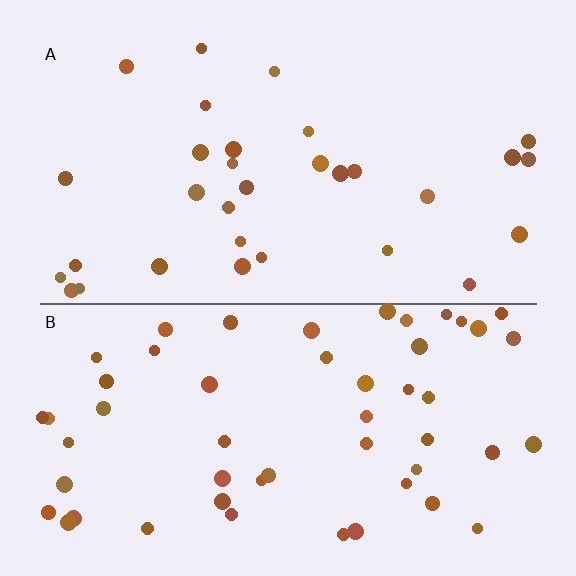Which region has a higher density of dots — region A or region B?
B (the bottom).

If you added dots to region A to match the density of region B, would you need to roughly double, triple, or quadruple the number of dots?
Approximately double.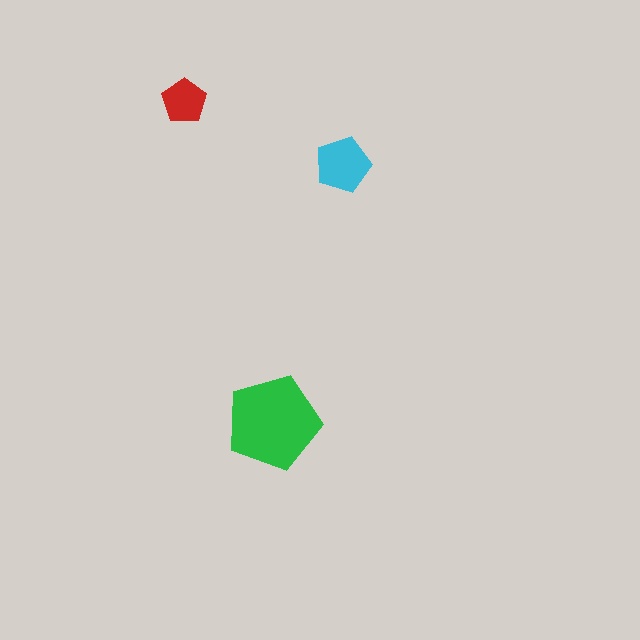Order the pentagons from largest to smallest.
the green one, the cyan one, the red one.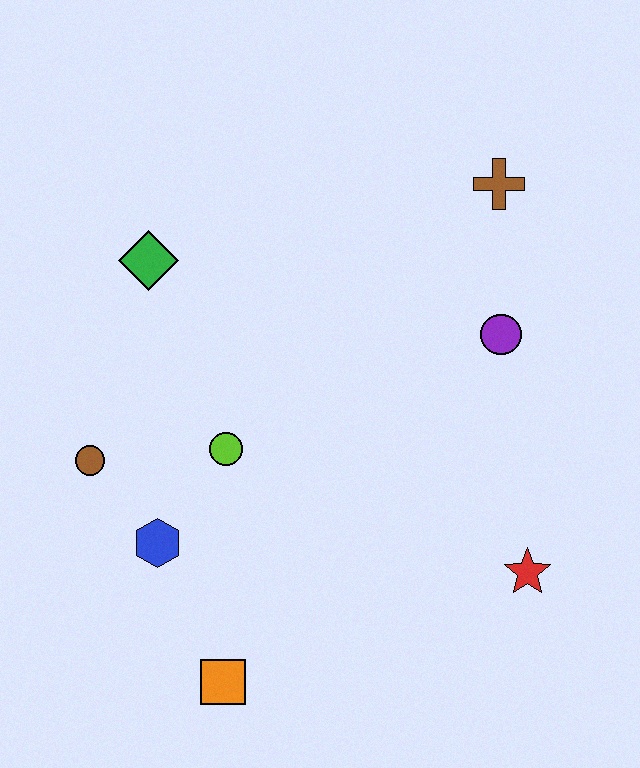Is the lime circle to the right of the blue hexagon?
Yes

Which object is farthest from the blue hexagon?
The brown cross is farthest from the blue hexagon.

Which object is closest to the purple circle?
The brown cross is closest to the purple circle.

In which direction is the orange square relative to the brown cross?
The orange square is below the brown cross.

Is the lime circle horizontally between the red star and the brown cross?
No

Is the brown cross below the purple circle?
No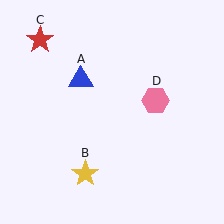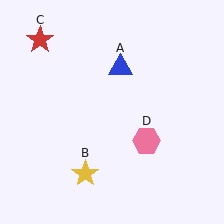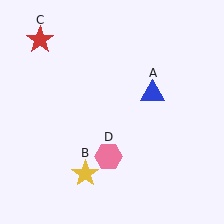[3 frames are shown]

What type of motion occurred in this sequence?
The blue triangle (object A), pink hexagon (object D) rotated clockwise around the center of the scene.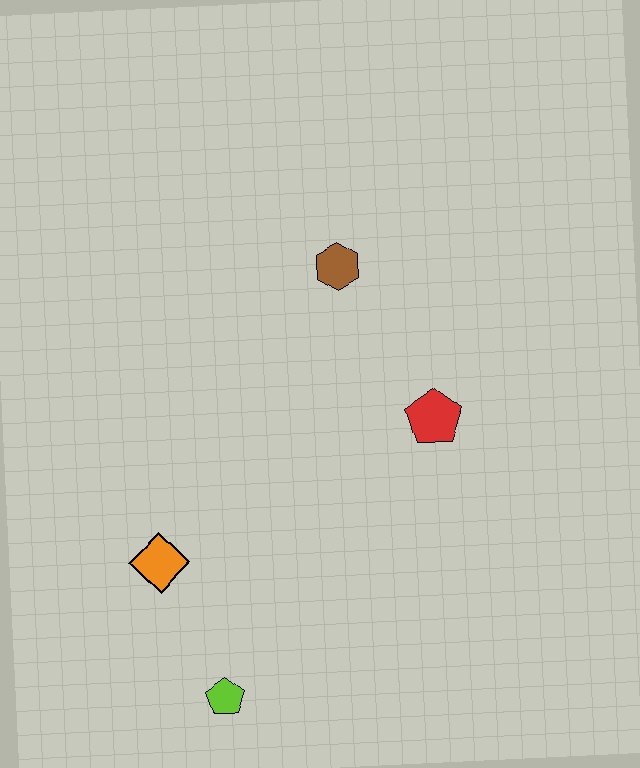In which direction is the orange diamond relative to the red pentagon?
The orange diamond is to the left of the red pentagon.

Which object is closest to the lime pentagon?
The orange diamond is closest to the lime pentagon.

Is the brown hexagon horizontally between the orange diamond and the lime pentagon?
No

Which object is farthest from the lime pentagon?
The brown hexagon is farthest from the lime pentagon.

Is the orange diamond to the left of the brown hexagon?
Yes